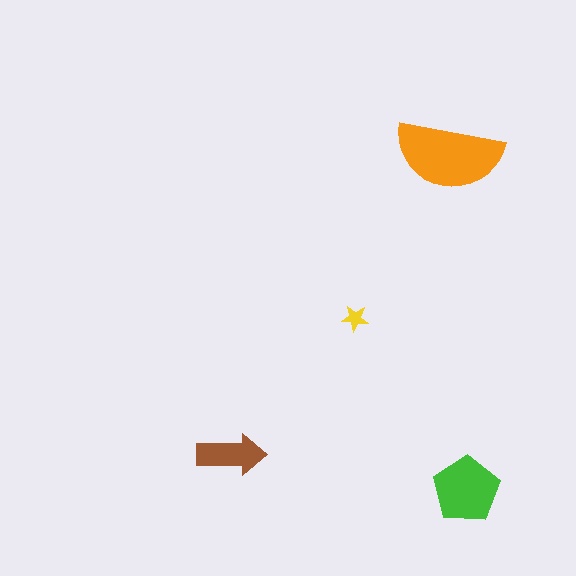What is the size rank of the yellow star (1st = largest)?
4th.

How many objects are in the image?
There are 4 objects in the image.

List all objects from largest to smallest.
The orange semicircle, the green pentagon, the brown arrow, the yellow star.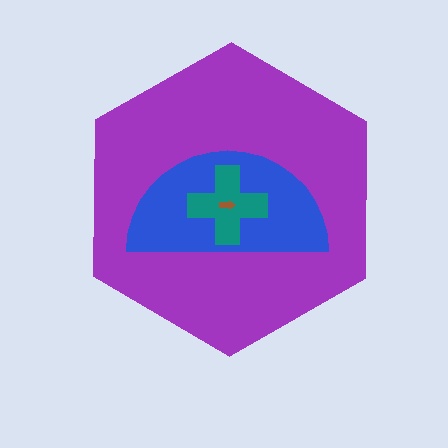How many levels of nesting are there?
4.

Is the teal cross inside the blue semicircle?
Yes.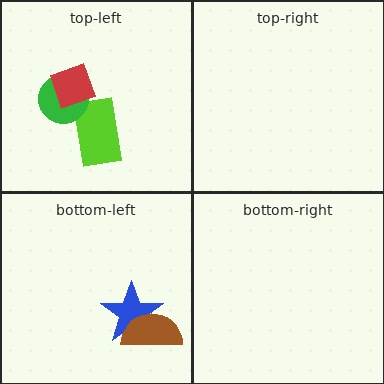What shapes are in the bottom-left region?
The blue star, the brown semicircle.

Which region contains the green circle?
The top-left region.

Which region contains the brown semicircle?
The bottom-left region.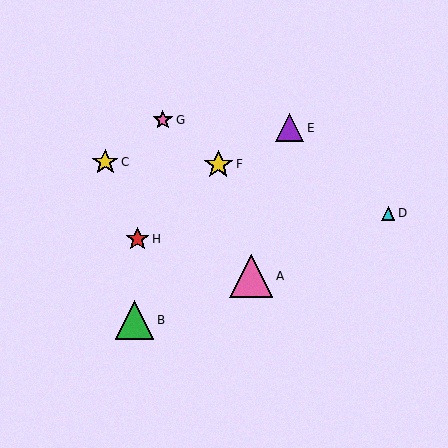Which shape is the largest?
The pink triangle (labeled A) is the largest.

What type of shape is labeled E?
Shape E is a purple triangle.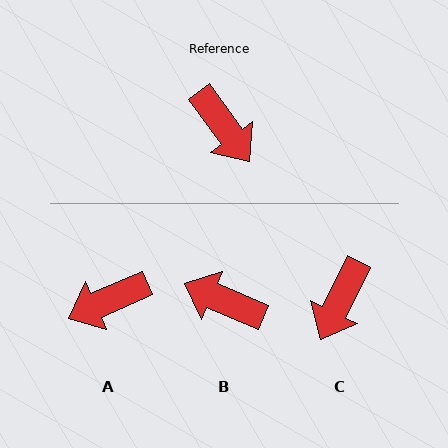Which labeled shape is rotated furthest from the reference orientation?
B, about 149 degrees away.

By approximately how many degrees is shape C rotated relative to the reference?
Approximately 62 degrees clockwise.